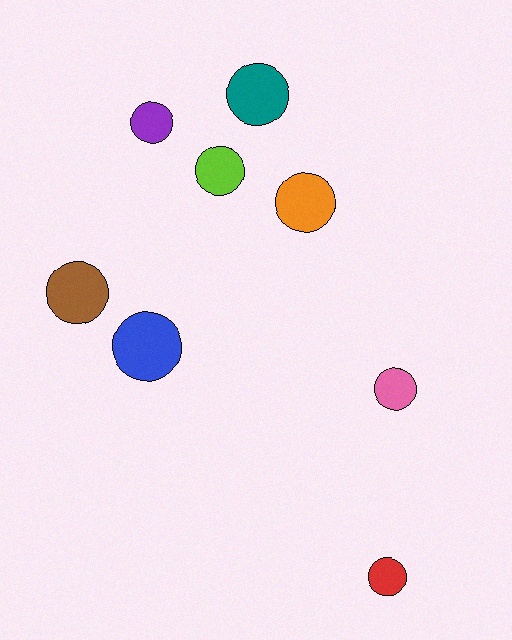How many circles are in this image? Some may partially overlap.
There are 8 circles.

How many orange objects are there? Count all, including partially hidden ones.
There is 1 orange object.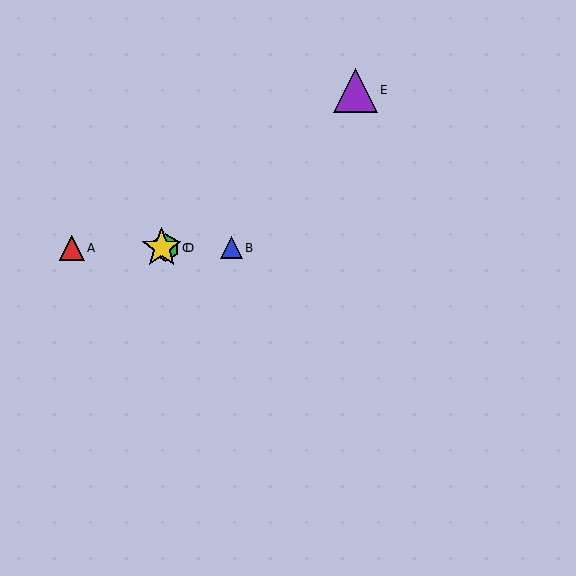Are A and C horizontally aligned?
Yes, both are at y≈248.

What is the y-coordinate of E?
Object E is at y≈90.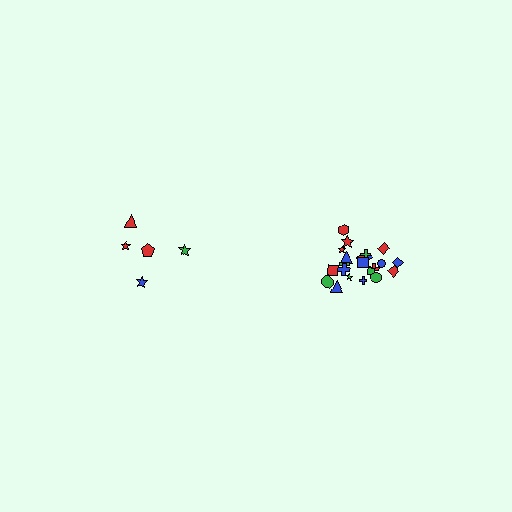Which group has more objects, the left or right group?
The right group.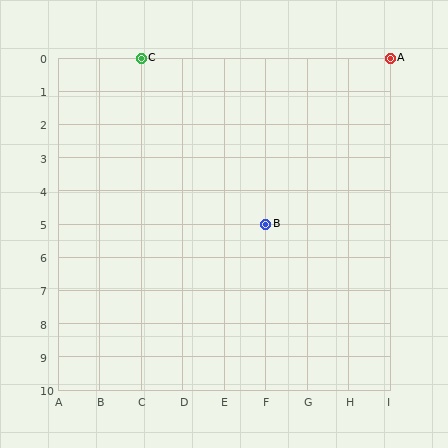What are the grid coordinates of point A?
Point A is at grid coordinates (I, 0).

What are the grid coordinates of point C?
Point C is at grid coordinates (C, 0).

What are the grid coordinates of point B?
Point B is at grid coordinates (F, 5).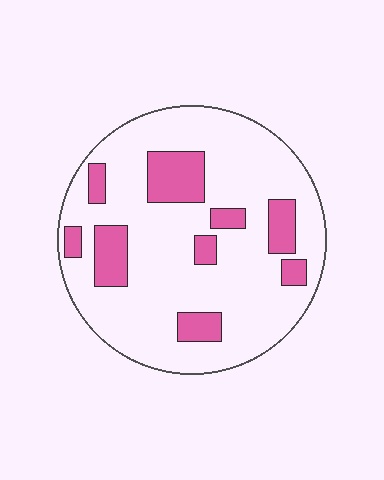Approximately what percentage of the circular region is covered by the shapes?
Approximately 20%.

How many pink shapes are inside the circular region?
9.